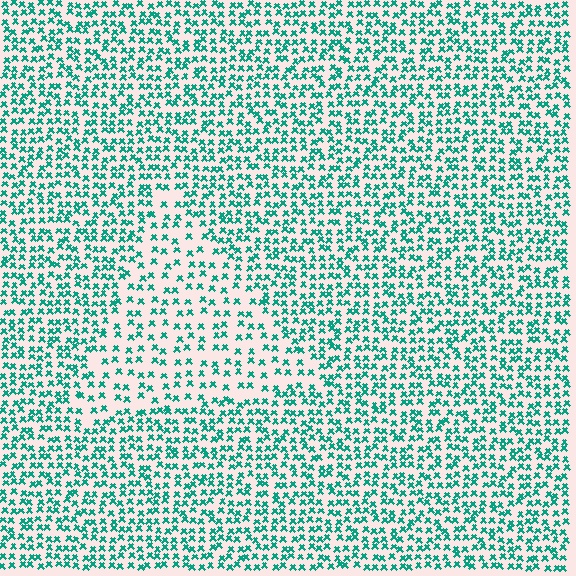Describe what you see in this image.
The image contains small teal elements arranged at two different densities. A triangle-shaped region is visible where the elements are less densely packed than the surrounding area.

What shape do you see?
I see a triangle.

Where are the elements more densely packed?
The elements are more densely packed outside the triangle boundary.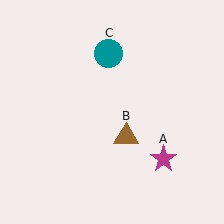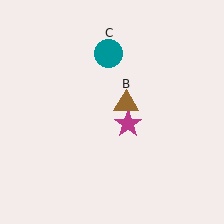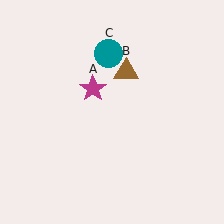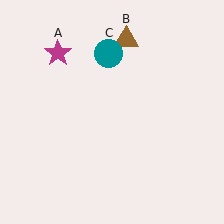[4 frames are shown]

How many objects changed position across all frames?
2 objects changed position: magenta star (object A), brown triangle (object B).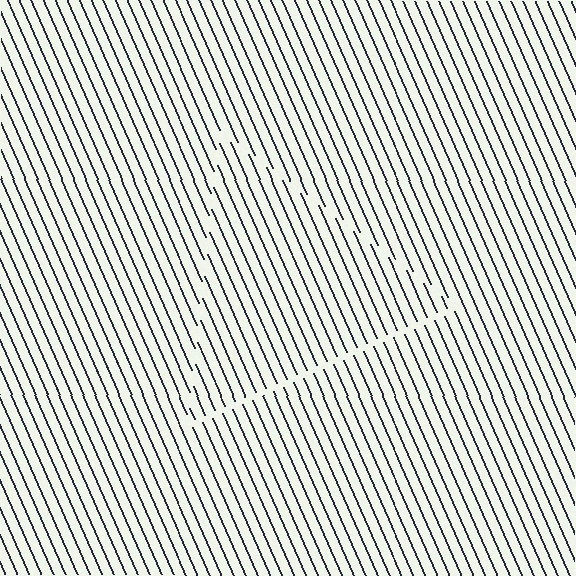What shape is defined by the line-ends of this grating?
An illusory triangle. The interior of the shape contains the same grating, shifted by half a period — the contour is defined by the phase discontinuity where line-ends from the inner and outer gratings abut.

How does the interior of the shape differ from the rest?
The interior of the shape contains the same grating, shifted by half a period — the contour is defined by the phase discontinuity where line-ends from the inner and outer gratings abut.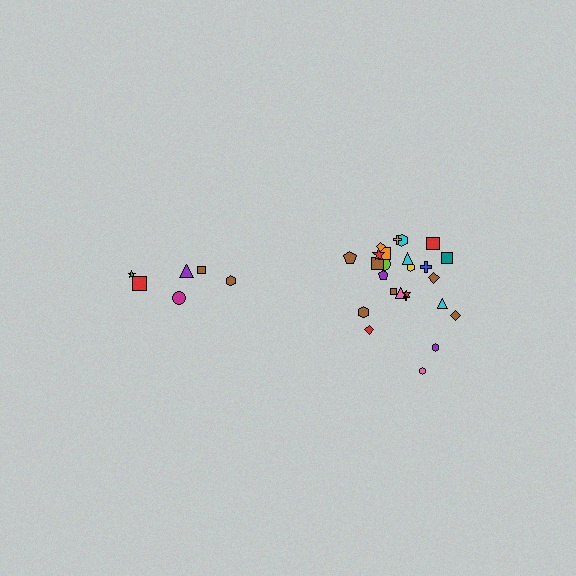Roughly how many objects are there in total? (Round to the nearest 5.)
Roughly 30 objects in total.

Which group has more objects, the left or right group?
The right group.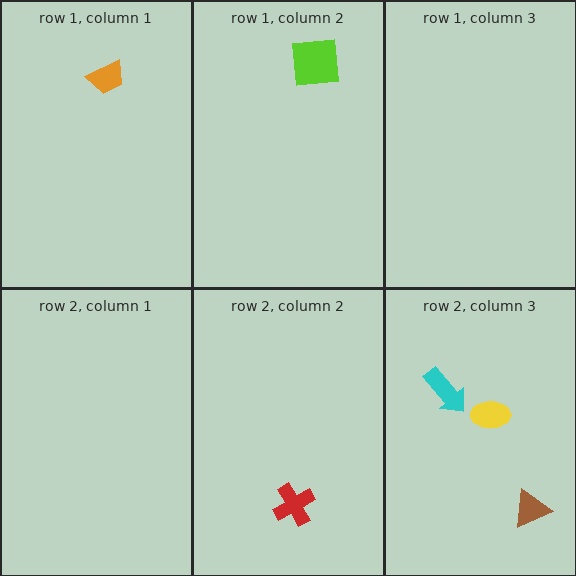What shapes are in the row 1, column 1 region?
The orange trapezoid.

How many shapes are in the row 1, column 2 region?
1.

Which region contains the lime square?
The row 1, column 2 region.